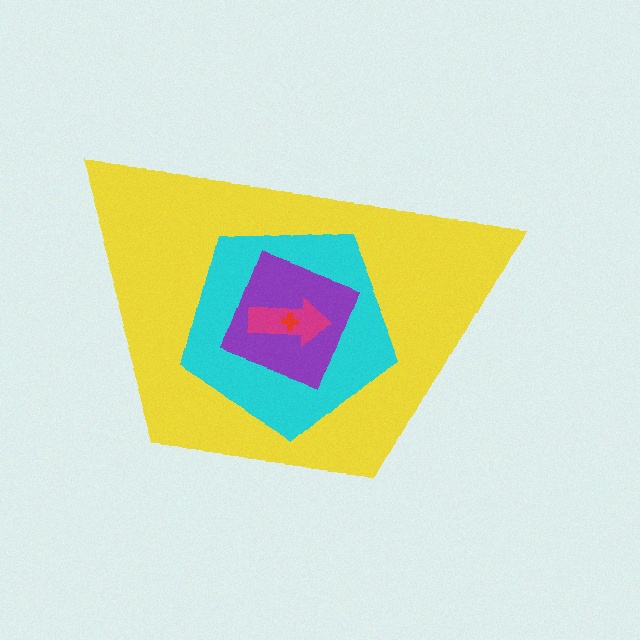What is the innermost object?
The red cross.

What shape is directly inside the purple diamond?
The magenta arrow.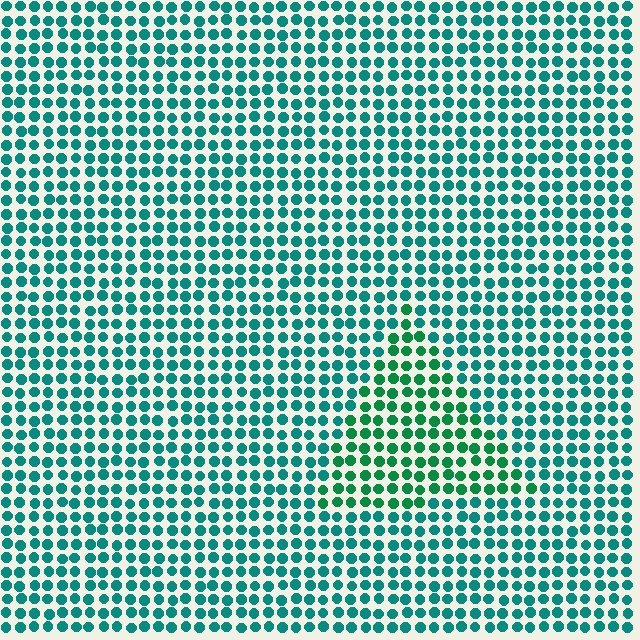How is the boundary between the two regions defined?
The boundary is defined purely by a slight shift in hue (about 28 degrees). Spacing, size, and orientation are identical on both sides.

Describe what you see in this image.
The image is filled with small teal elements in a uniform arrangement. A triangle-shaped region is visible where the elements are tinted to a slightly different hue, forming a subtle color boundary.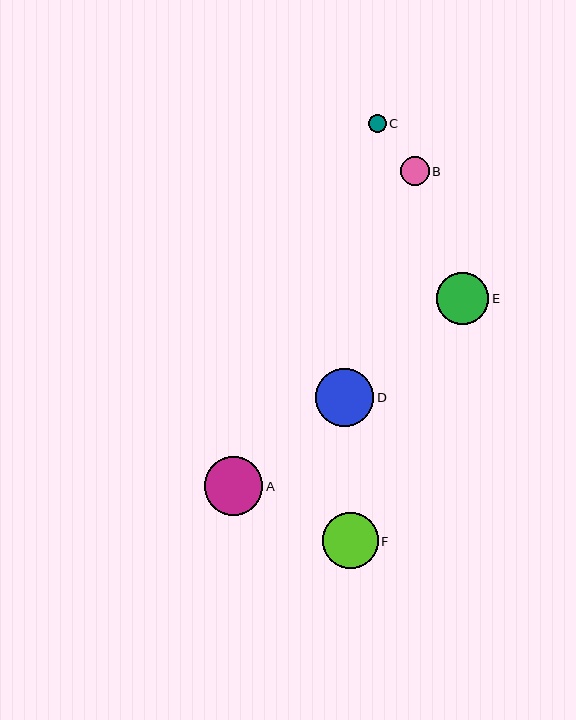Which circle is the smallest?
Circle C is the smallest with a size of approximately 18 pixels.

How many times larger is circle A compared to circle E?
Circle A is approximately 1.1 times the size of circle E.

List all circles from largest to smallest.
From largest to smallest: A, D, F, E, B, C.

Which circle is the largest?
Circle A is the largest with a size of approximately 59 pixels.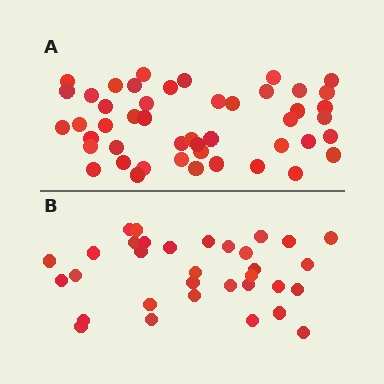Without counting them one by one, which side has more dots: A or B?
Region A (the top region) has more dots.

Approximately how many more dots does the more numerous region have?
Region A has approximately 15 more dots than region B.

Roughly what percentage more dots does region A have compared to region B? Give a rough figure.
About 40% more.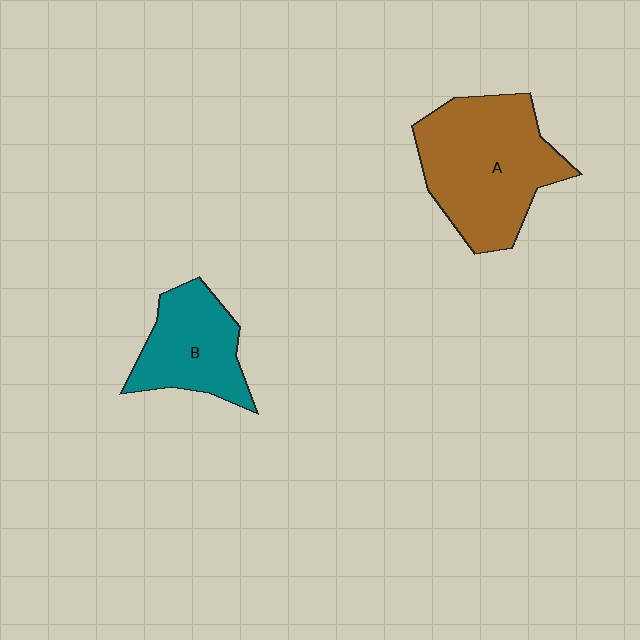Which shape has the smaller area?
Shape B (teal).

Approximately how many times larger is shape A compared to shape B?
Approximately 1.7 times.